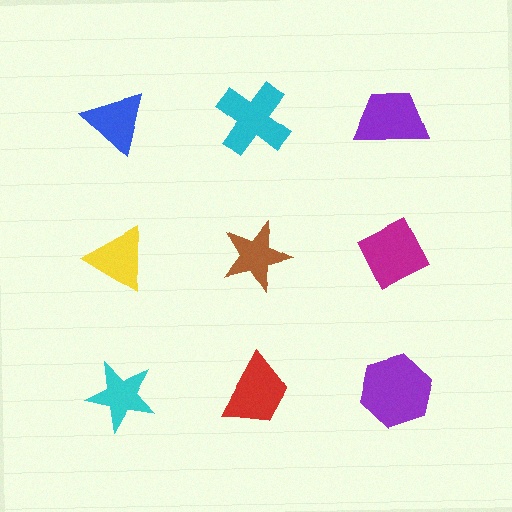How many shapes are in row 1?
3 shapes.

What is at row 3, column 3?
A purple hexagon.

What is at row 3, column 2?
A red trapezoid.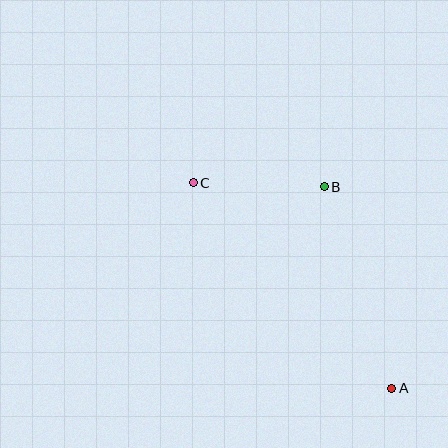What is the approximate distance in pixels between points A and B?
The distance between A and B is approximately 213 pixels.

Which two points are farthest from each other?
Points A and C are farthest from each other.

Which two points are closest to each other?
Points B and C are closest to each other.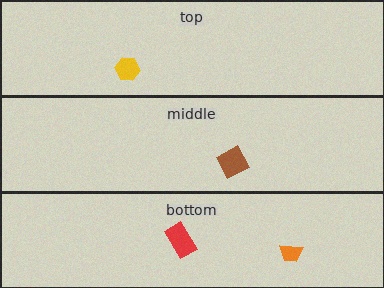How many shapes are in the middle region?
1.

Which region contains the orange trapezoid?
The bottom region.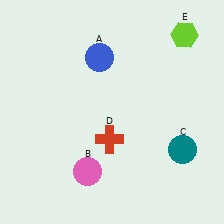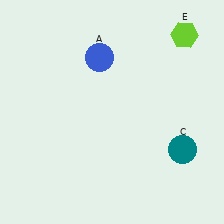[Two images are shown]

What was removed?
The pink circle (B), the red cross (D) were removed in Image 2.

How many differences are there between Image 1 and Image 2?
There are 2 differences between the two images.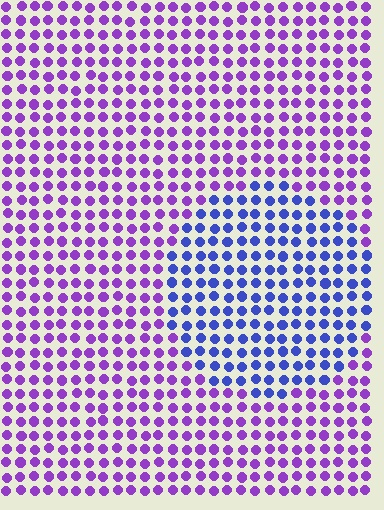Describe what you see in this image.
The image is filled with small purple elements in a uniform arrangement. A circle-shaped region is visible where the elements are tinted to a slightly different hue, forming a subtle color boundary.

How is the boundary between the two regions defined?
The boundary is defined purely by a slight shift in hue (about 44 degrees). Spacing, size, and orientation are identical on both sides.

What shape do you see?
I see a circle.